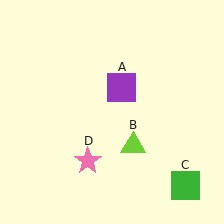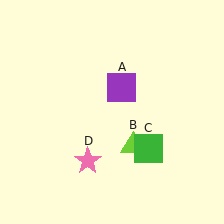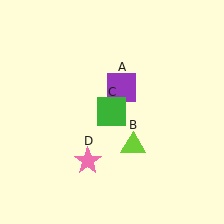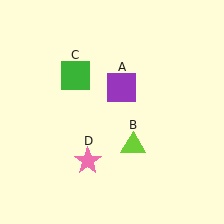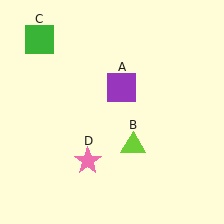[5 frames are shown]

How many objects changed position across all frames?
1 object changed position: green square (object C).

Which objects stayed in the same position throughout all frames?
Purple square (object A) and lime triangle (object B) and pink star (object D) remained stationary.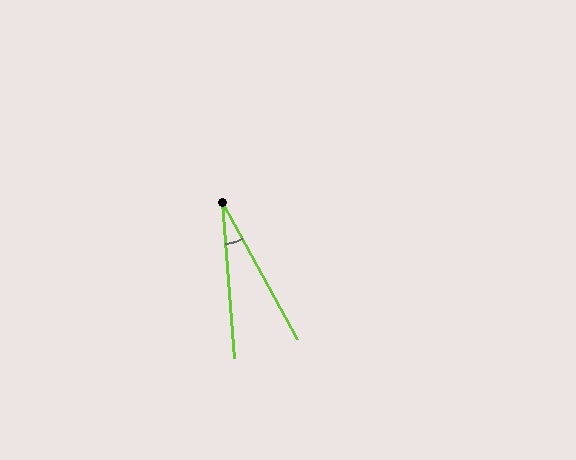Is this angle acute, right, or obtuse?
It is acute.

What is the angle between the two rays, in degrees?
Approximately 24 degrees.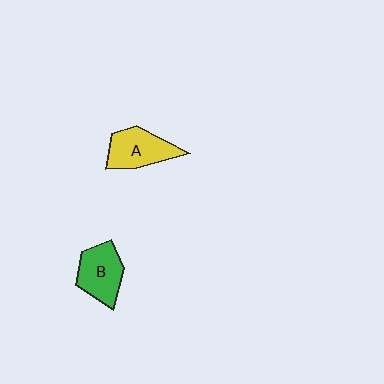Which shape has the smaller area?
Shape B (green).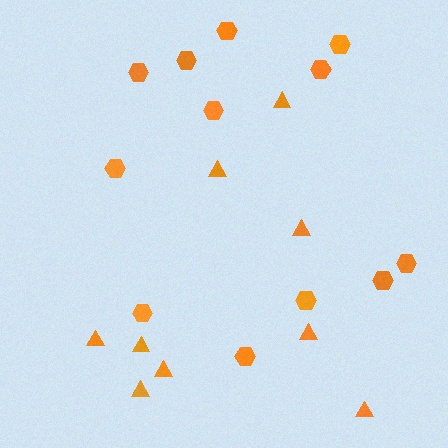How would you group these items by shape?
There are 2 groups: one group of hexagons (12) and one group of triangles (9).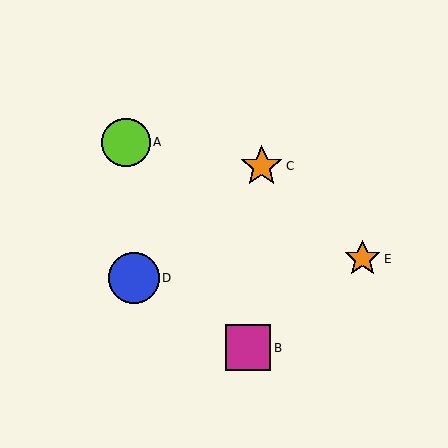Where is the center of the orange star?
The center of the orange star is at (262, 166).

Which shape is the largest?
The blue circle (labeled D) is the largest.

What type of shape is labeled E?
Shape E is an orange star.